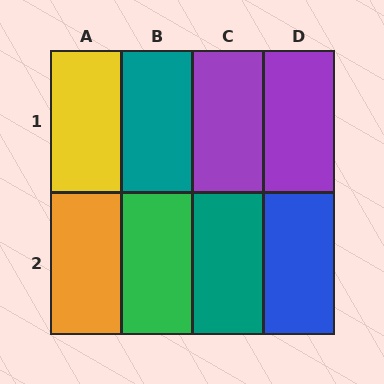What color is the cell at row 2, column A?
Orange.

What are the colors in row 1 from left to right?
Yellow, teal, purple, purple.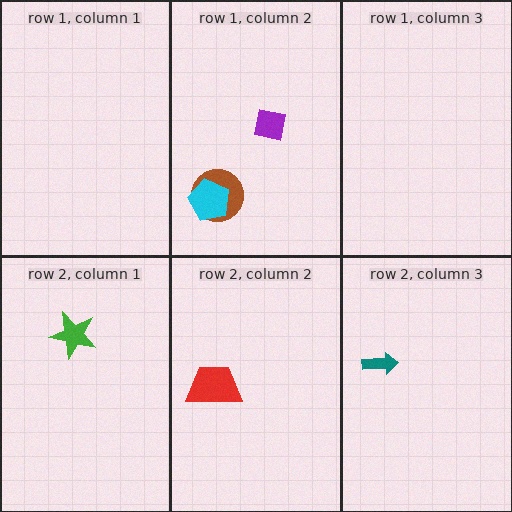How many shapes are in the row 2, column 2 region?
1.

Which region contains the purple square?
The row 1, column 2 region.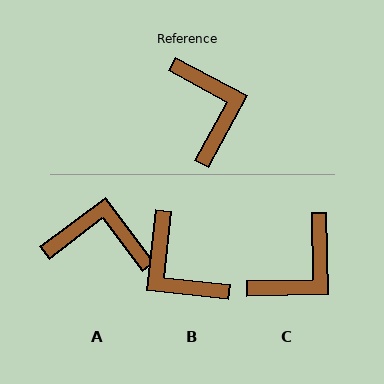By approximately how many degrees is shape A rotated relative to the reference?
Approximately 66 degrees counter-clockwise.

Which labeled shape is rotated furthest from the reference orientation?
B, about 158 degrees away.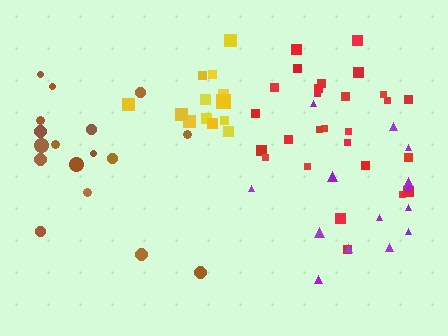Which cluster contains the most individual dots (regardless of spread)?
Red (27).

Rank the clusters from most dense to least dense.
yellow, red, brown, purple.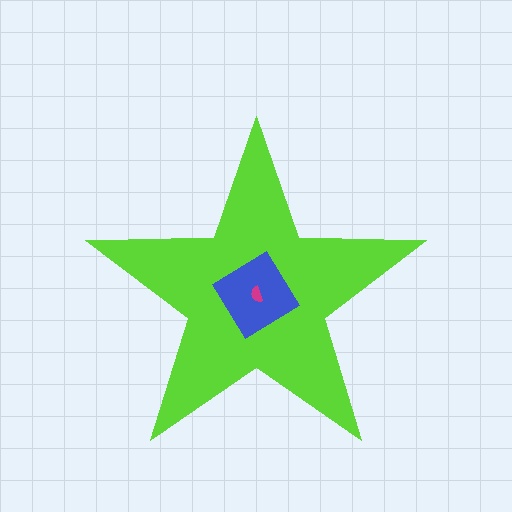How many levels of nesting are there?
3.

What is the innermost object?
The magenta semicircle.